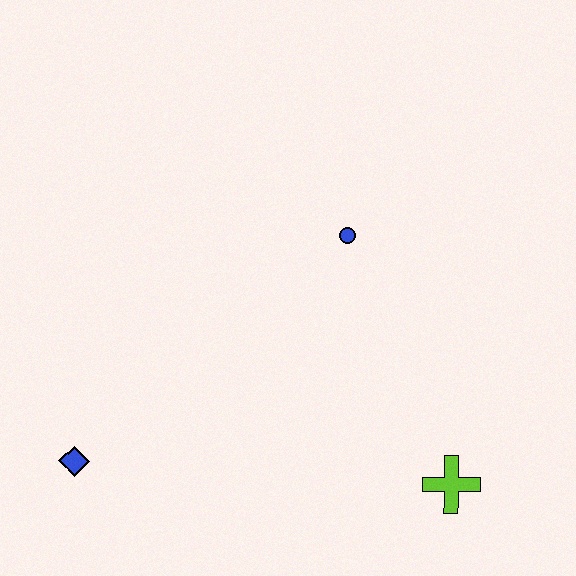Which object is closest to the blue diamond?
The blue circle is closest to the blue diamond.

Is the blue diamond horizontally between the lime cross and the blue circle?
No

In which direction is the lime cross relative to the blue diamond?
The lime cross is to the right of the blue diamond.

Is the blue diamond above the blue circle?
No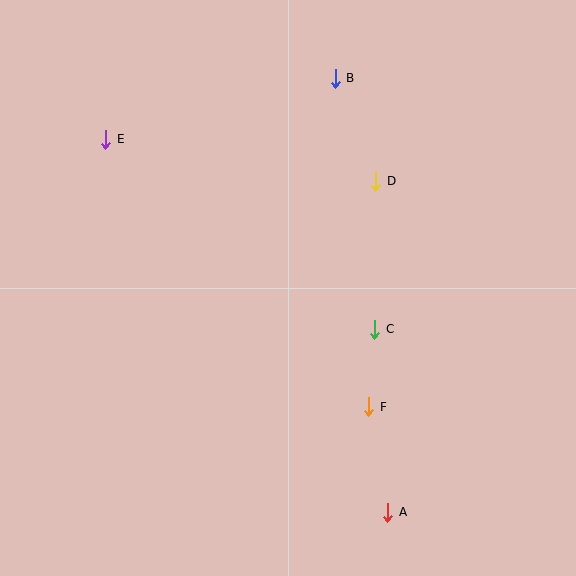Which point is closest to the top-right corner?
Point B is closest to the top-right corner.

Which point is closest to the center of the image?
Point C at (375, 329) is closest to the center.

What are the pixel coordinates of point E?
Point E is at (106, 139).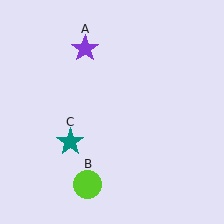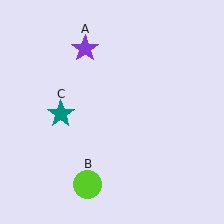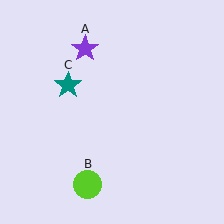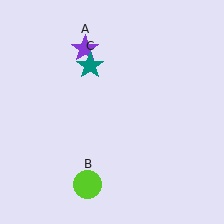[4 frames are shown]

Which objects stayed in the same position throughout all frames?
Purple star (object A) and lime circle (object B) remained stationary.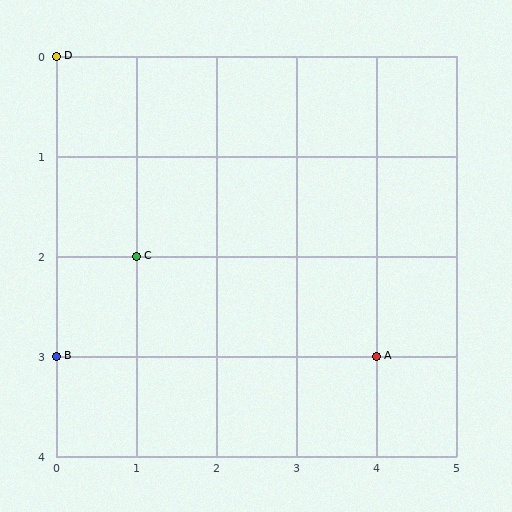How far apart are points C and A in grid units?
Points C and A are 3 columns and 1 row apart (about 3.2 grid units diagonally).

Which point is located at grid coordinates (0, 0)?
Point D is at (0, 0).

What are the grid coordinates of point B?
Point B is at grid coordinates (0, 3).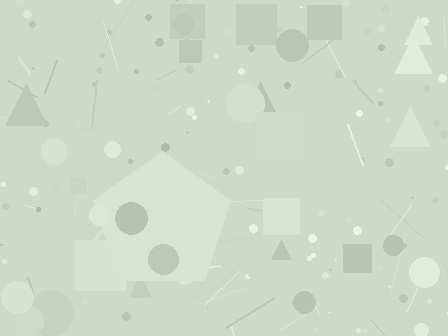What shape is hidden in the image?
A pentagon is hidden in the image.